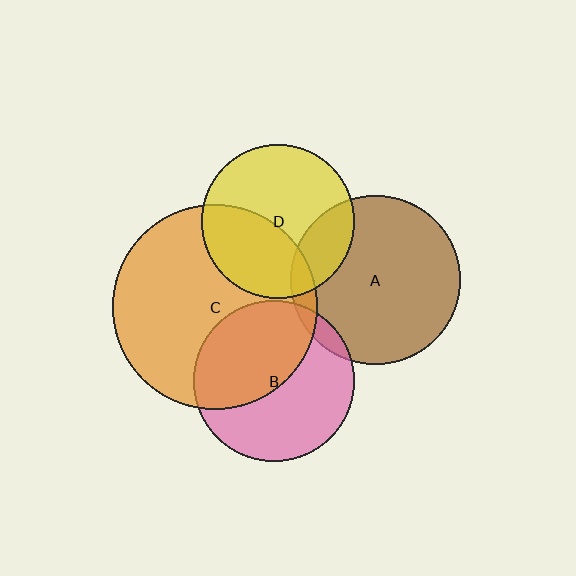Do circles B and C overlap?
Yes.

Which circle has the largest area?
Circle C (orange).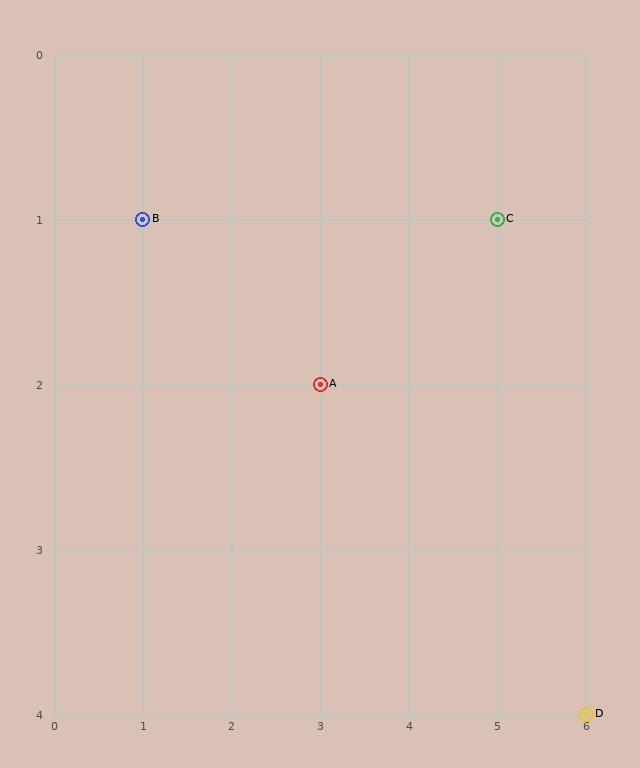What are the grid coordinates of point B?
Point B is at grid coordinates (1, 1).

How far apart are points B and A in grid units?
Points B and A are 2 columns and 1 row apart (about 2.2 grid units diagonally).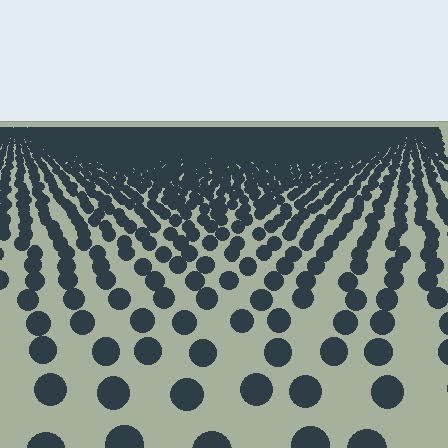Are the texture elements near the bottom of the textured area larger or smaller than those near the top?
Larger. Near the bottom, elements are closer to the viewer and appear at a bigger on-screen size.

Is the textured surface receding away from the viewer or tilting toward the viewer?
The surface is receding away from the viewer. Texture elements get smaller and denser toward the top.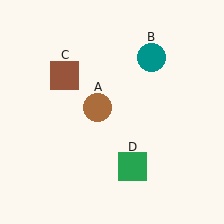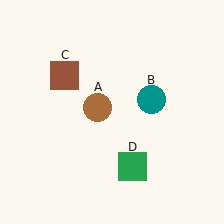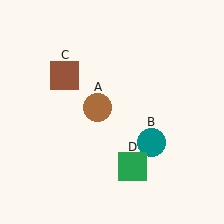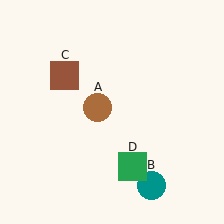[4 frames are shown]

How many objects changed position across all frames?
1 object changed position: teal circle (object B).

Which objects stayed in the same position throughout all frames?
Brown circle (object A) and brown square (object C) and green square (object D) remained stationary.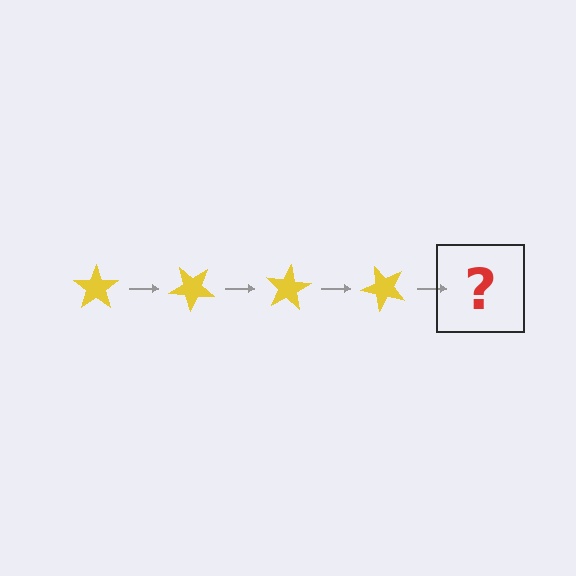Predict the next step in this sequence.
The next step is a yellow star rotated 160 degrees.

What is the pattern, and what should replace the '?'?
The pattern is that the star rotates 40 degrees each step. The '?' should be a yellow star rotated 160 degrees.